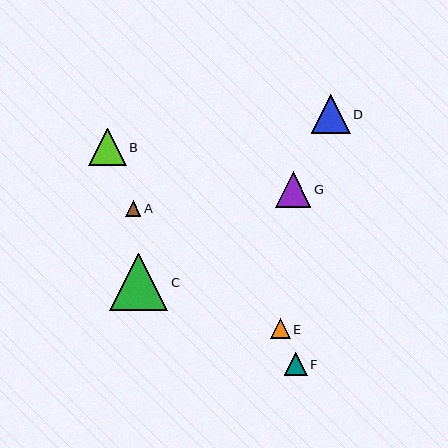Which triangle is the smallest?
Triangle A is the smallest with a size of approximately 15 pixels.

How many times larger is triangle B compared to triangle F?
Triangle B is approximately 1.6 times the size of triangle F.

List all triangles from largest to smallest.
From largest to smallest: C, D, B, G, F, E, A.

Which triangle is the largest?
Triangle C is the largest with a size of approximately 58 pixels.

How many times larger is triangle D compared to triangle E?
Triangle D is approximately 1.9 times the size of triangle E.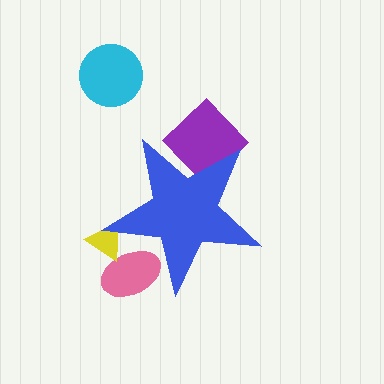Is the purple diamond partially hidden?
Yes, the purple diamond is partially hidden behind the blue star.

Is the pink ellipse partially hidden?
Yes, the pink ellipse is partially hidden behind the blue star.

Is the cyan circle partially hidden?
No, the cyan circle is fully visible.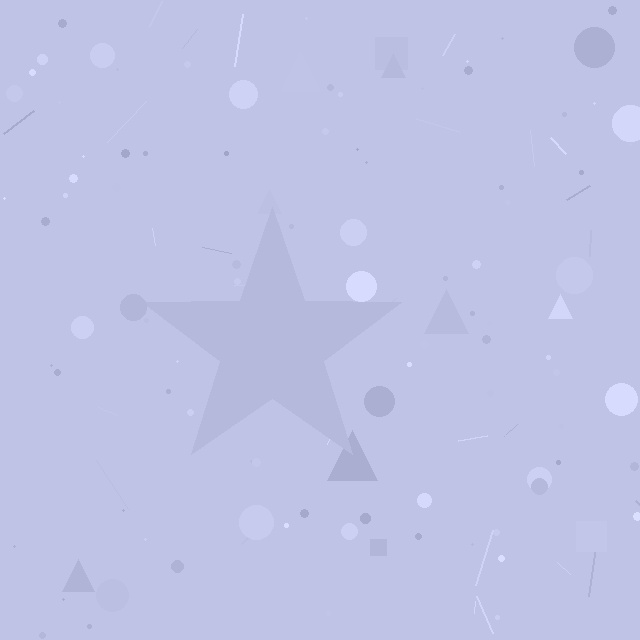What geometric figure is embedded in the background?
A star is embedded in the background.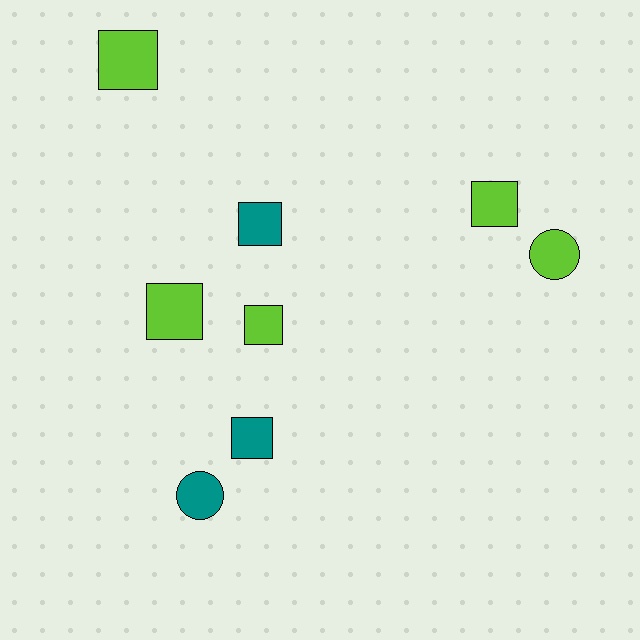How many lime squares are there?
There are 4 lime squares.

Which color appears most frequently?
Lime, with 5 objects.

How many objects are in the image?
There are 8 objects.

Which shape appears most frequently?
Square, with 6 objects.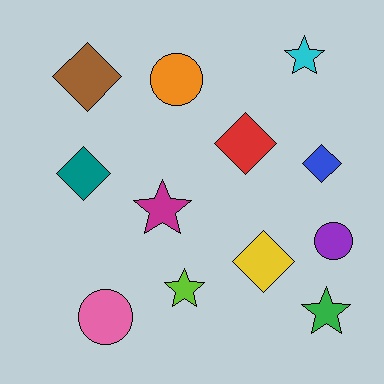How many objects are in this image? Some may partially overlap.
There are 12 objects.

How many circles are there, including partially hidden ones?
There are 3 circles.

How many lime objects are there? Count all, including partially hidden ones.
There is 1 lime object.